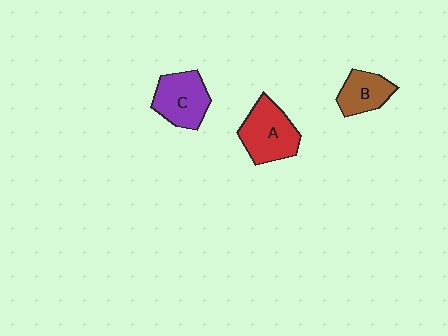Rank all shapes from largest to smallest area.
From largest to smallest: A (red), C (purple), B (brown).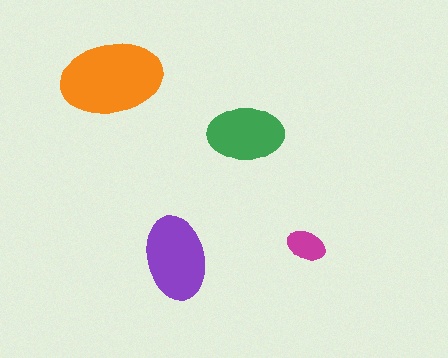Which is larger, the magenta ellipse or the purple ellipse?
The purple one.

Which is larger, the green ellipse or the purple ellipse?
The purple one.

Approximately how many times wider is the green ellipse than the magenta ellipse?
About 2 times wider.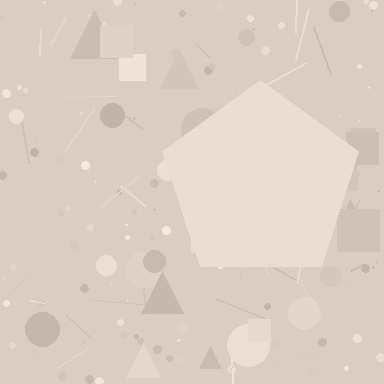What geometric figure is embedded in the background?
A pentagon is embedded in the background.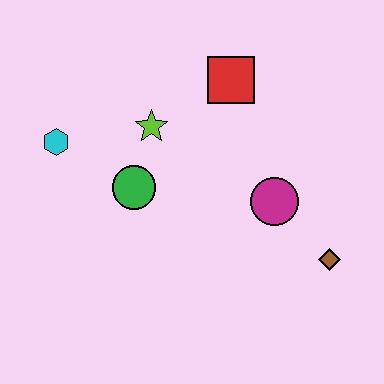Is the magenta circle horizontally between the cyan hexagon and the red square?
No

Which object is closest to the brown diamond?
The magenta circle is closest to the brown diamond.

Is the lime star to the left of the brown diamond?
Yes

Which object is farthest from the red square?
The brown diamond is farthest from the red square.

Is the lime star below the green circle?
No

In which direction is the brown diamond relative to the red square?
The brown diamond is below the red square.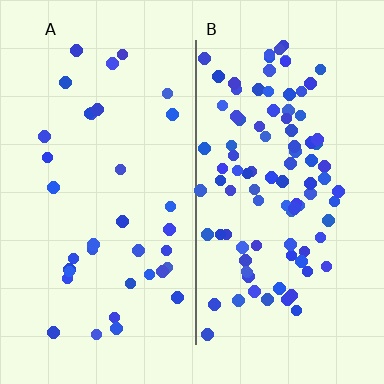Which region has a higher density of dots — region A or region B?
B (the right).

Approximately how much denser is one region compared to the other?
Approximately 2.7× — region B over region A.